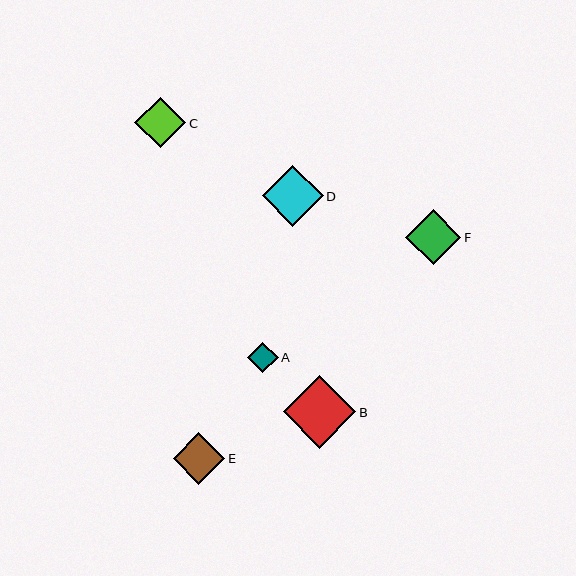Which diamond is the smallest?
Diamond A is the smallest with a size of approximately 30 pixels.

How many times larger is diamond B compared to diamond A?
Diamond B is approximately 2.4 times the size of diamond A.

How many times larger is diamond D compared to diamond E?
Diamond D is approximately 1.2 times the size of diamond E.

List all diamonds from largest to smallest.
From largest to smallest: B, D, F, E, C, A.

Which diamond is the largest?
Diamond B is the largest with a size of approximately 73 pixels.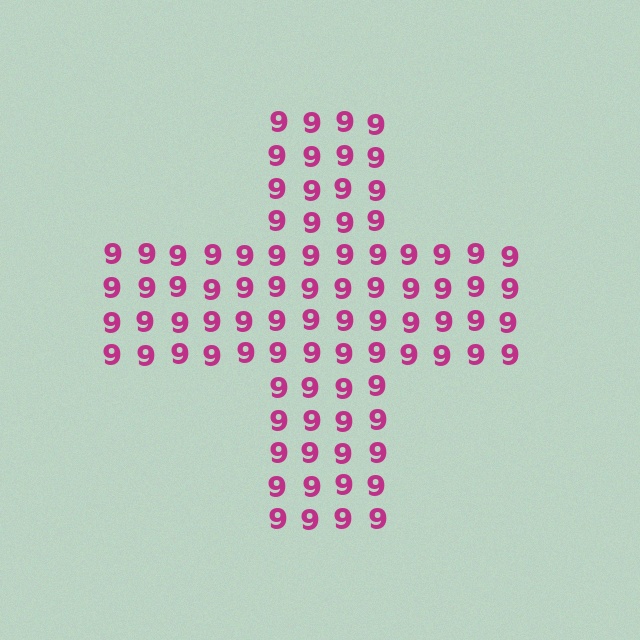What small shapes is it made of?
It is made of small digit 9's.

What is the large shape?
The large shape is a cross.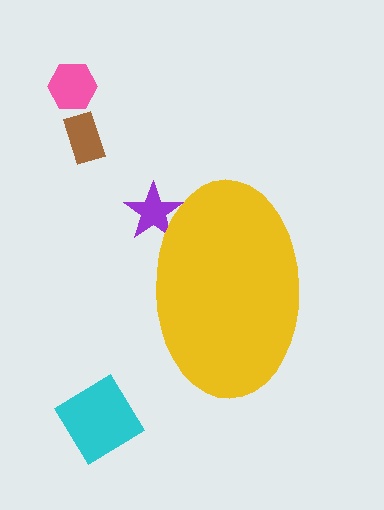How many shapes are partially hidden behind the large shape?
1 shape is partially hidden.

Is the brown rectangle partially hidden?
No, the brown rectangle is fully visible.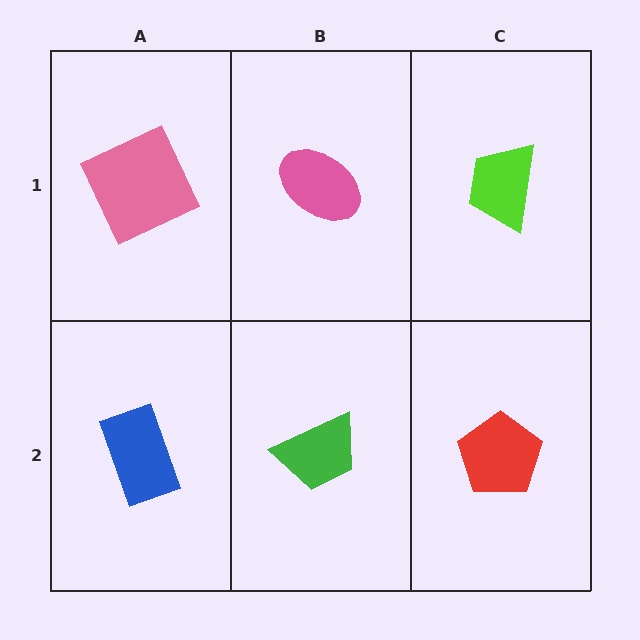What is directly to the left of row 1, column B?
A pink square.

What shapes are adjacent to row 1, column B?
A green trapezoid (row 2, column B), a pink square (row 1, column A), a lime trapezoid (row 1, column C).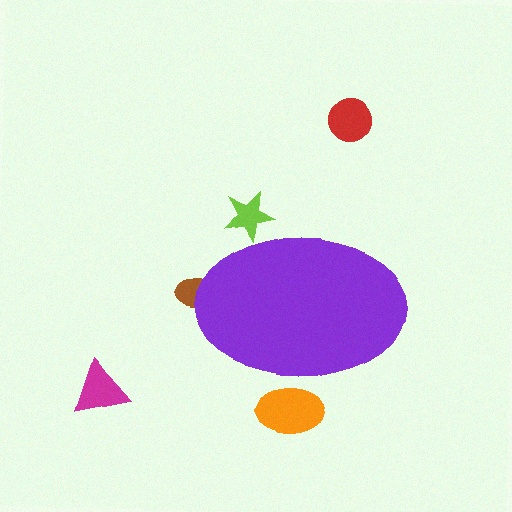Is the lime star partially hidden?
Yes, the lime star is partially hidden behind the purple ellipse.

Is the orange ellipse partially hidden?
Yes, the orange ellipse is partially hidden behind the purple ellipse.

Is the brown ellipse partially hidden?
Yes, the brown ellipse is partially hidden behind the purple ellipse.